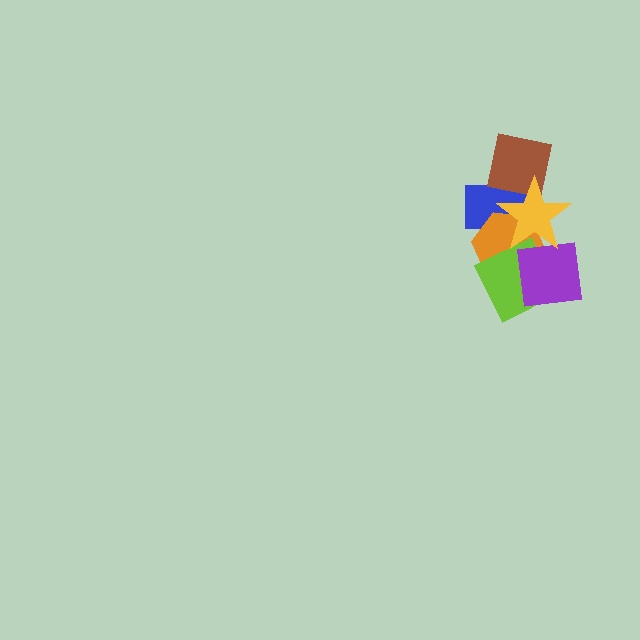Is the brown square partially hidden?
Yes, it is partially covered by another shape.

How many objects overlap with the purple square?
3 objects overlap with the purple square.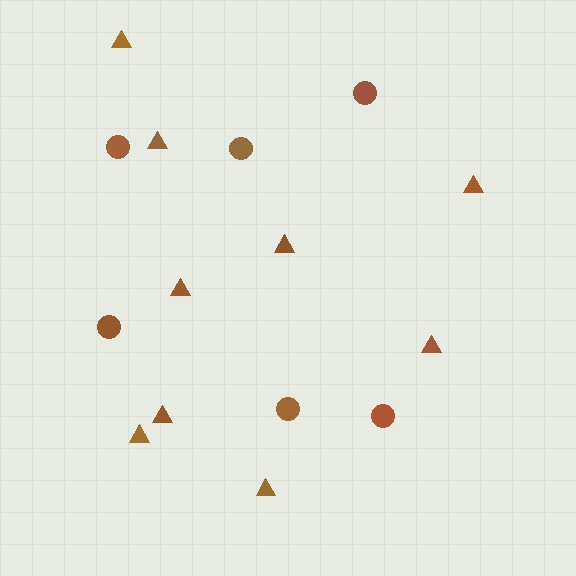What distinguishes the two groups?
There are 2 groups: one group of circles (6) and one group of triangles (9).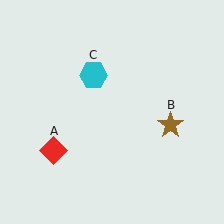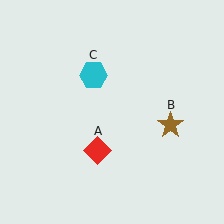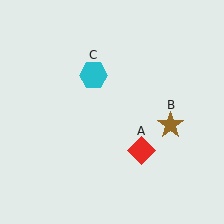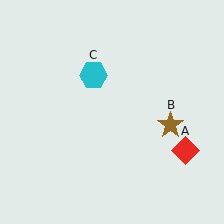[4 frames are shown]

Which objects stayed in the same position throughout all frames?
Brown star (object B) and cyan hexagon (object C) remained stationary.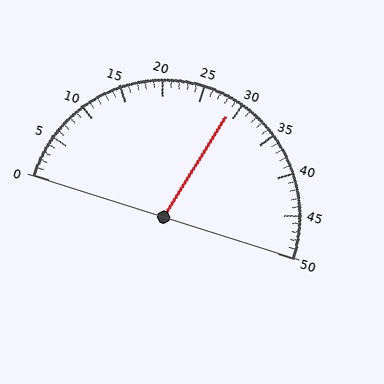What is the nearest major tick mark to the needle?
The nearest major tick mark is 30.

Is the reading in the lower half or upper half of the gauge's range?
The reading is in the upper half of the range (0 to 50).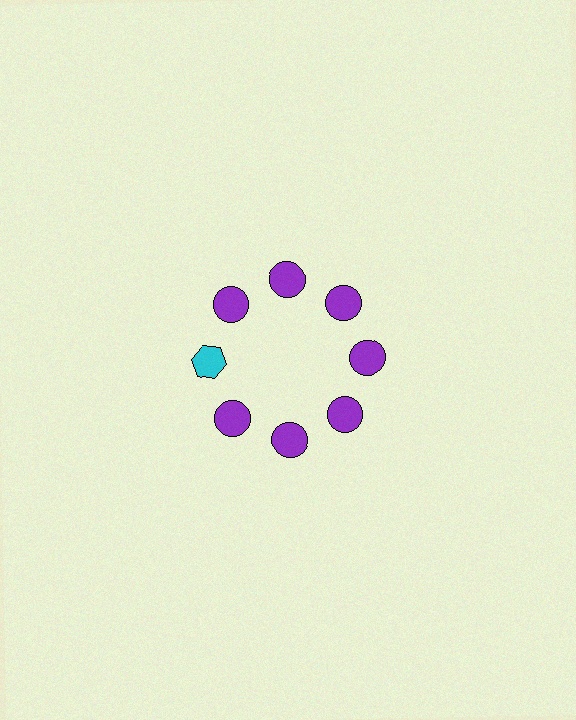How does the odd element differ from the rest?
It differs in both color (cyan instead of purple) and shape (hexagon instead of circle).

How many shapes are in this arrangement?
There are 8 shapes arranged in a ring pattern.